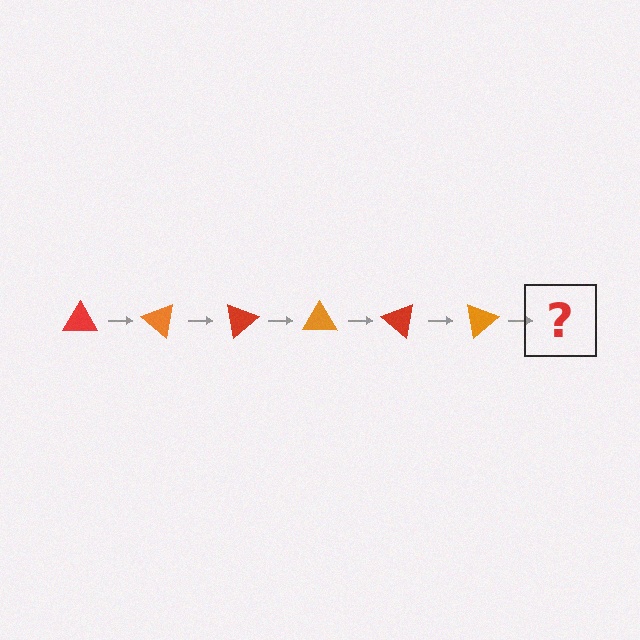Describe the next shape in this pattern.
It should be a red triangle, rotated 240 degrees from the start.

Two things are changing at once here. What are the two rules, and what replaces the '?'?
The two rules are that it rotates 40 degrees each step and the color cycles through red and orange. The '?' should be a red triangle, rotated 240 degrees from the start.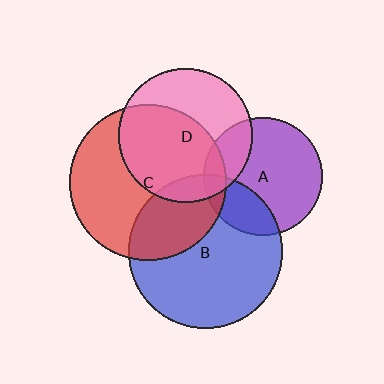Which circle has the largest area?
Circle C (red).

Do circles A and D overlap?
Yes.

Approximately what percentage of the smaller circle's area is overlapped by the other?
Approximately 20%.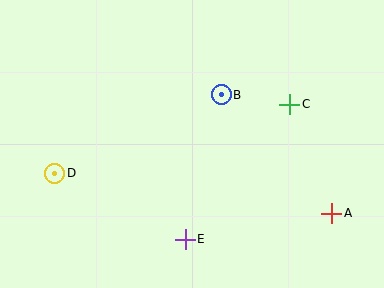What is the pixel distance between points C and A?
The distance between C and A is 117 pixels.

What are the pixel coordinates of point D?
Point D is at (55, 173).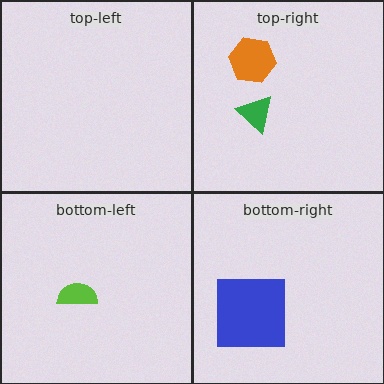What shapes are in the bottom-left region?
The lime semicircle.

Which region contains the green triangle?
The top-right region.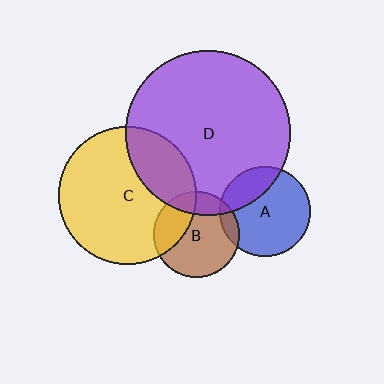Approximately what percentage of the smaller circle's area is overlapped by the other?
Approximately 25%.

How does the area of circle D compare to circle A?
Approximately 3.3 times.